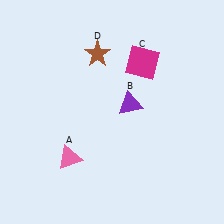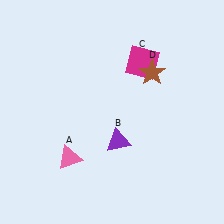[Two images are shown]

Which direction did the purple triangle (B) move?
The purple triangle (B) moved down.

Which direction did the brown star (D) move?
The brown star (D) moved right.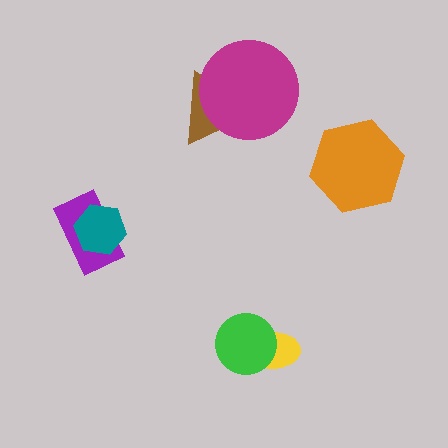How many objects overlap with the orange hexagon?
0 objects overlap with the orange hexagon.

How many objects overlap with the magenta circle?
1 object overlaps with the magenta circle.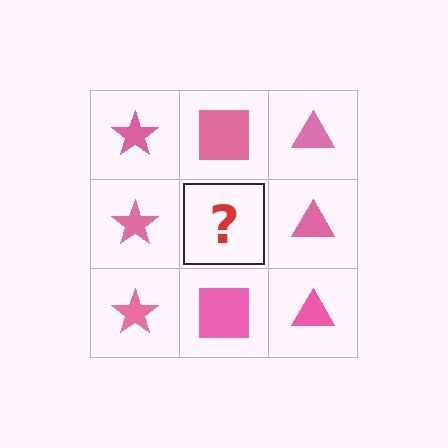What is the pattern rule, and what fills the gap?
The rule is that each column has a consistent shape. The gap should be filled with a pink square.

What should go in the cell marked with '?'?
The missing cell should contain a pink square.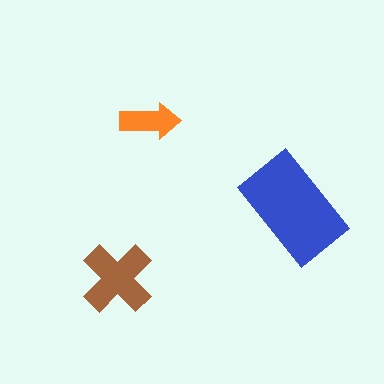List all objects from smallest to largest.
The orange arrow, the brown cross, the blue rectangle.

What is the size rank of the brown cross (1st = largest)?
2nd.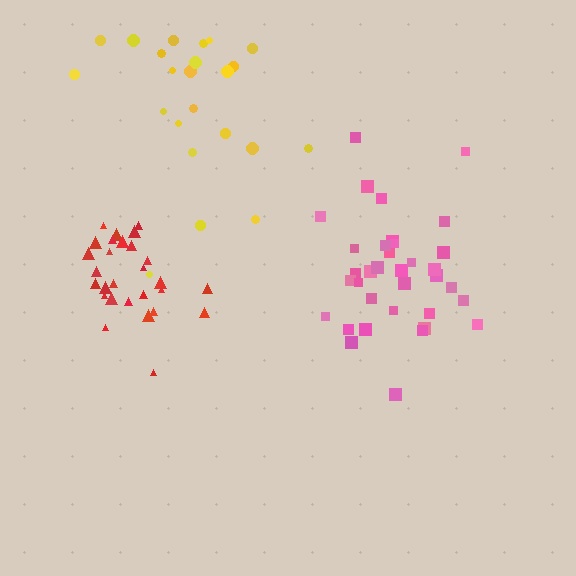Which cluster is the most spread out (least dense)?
Yellow.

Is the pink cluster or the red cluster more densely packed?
Red.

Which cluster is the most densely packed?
Red.